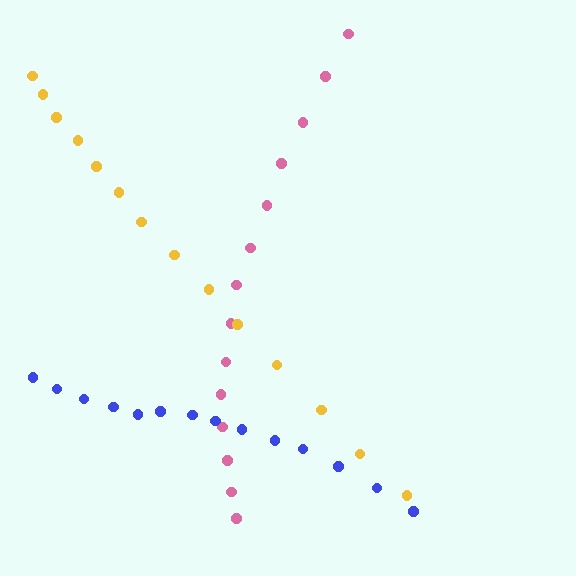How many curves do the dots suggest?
There are 3 distinct paths.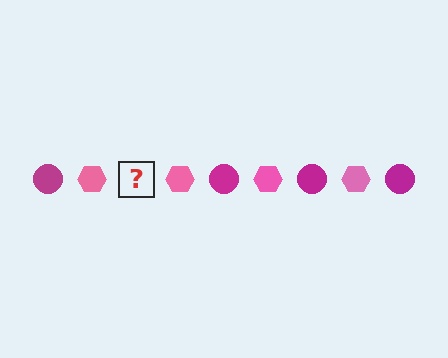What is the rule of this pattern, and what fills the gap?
The rule is that the pattern alternates between magenta circle and pink hexagon. The gap should be filled with a magenta circle.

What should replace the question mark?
The question mark should be replaced with a magenta circle.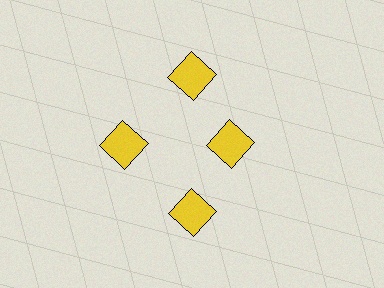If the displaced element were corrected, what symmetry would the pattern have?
It would have 4-fold rotational symmetry — the pattern would map onto itself every 90 degrees.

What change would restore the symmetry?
The symmetry would be restored by moving it outward, back onto the ring so that all 4 diamonds sit at equal angles and equal distance from the center.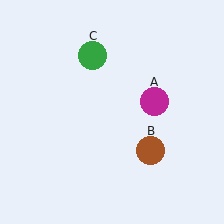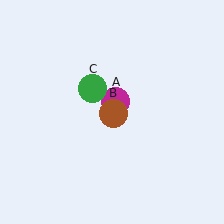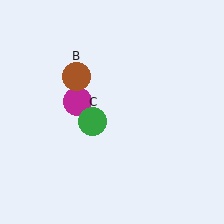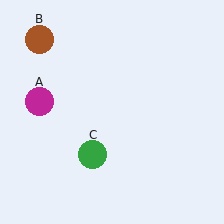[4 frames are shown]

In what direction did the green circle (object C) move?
The green circle (object C) moved down.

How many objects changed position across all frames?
3 objects changed position: magenta circle (object A), brown circle (object B), green circle (object C).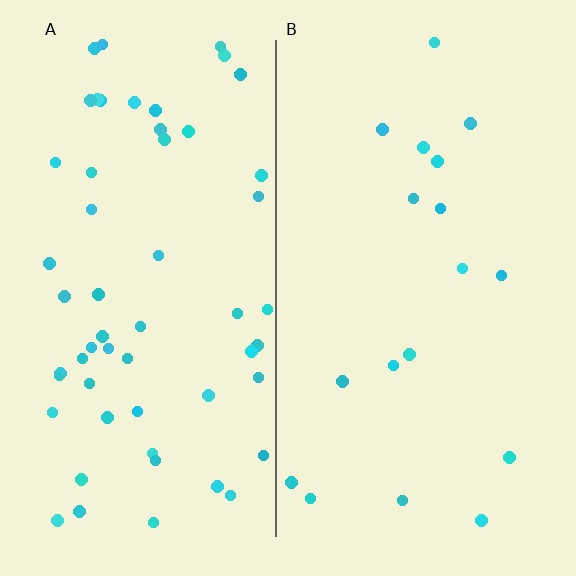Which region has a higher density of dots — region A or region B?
A (the left).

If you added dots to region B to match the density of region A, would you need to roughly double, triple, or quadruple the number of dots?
Approximately triple.